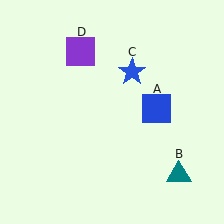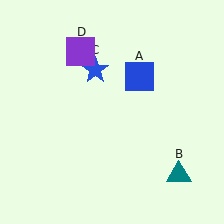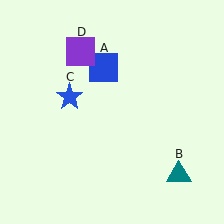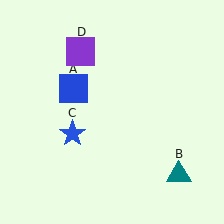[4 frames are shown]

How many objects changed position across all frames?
2 objects changed position: blue square (object A), blue star (object C).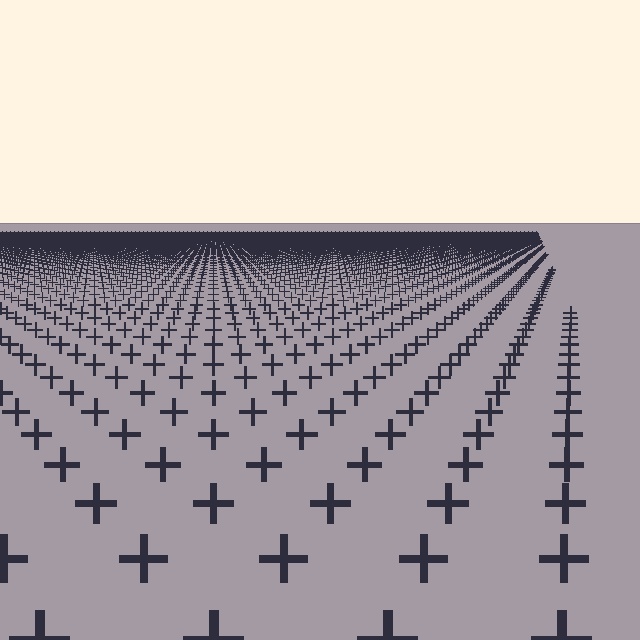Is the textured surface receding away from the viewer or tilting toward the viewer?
The surface is receding away from the viewer. Texture elements get smaller and denser toward the top.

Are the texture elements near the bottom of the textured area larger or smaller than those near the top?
Larger. Near the bottom, elements are closer to the viewer and appear at a bigger on-screen size.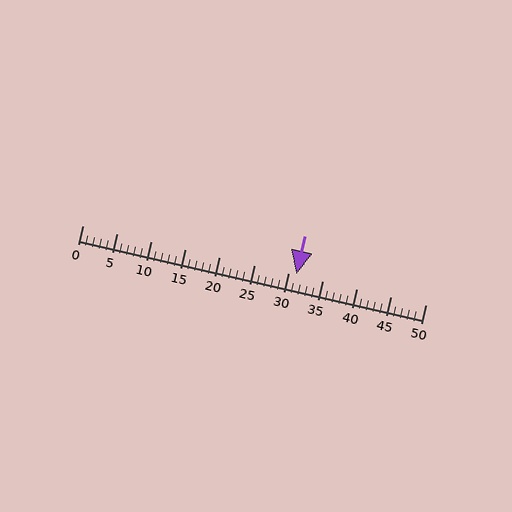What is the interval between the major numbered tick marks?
The major tick marks are spaced 5 units apart.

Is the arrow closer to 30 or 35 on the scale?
The arrow is closer to 30.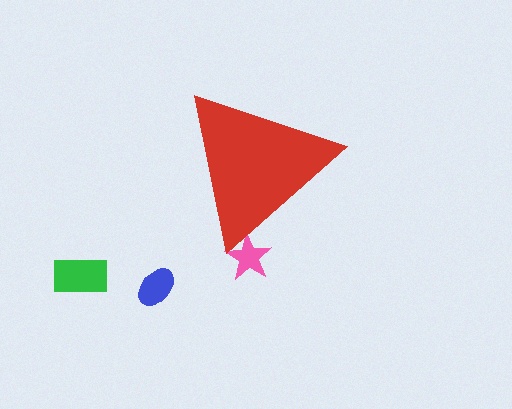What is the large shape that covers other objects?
A red triangle.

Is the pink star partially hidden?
Yes, the pink star is partially hidden behind the red triangle.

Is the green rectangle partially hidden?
No, the green rectangle is fully visible.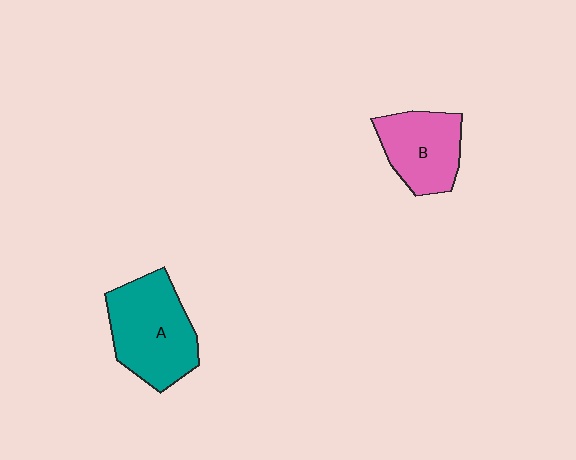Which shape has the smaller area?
Shape B (pink).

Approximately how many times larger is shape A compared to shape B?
Approximately 1.4 times.